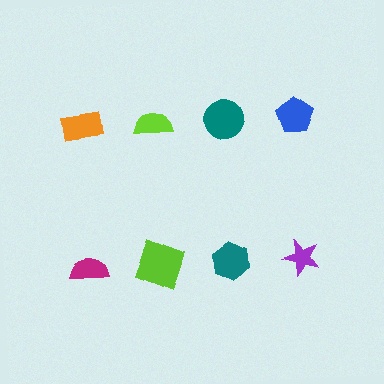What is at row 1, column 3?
A teal circle.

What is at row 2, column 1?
A magenta semicircle.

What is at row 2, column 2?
A lime square.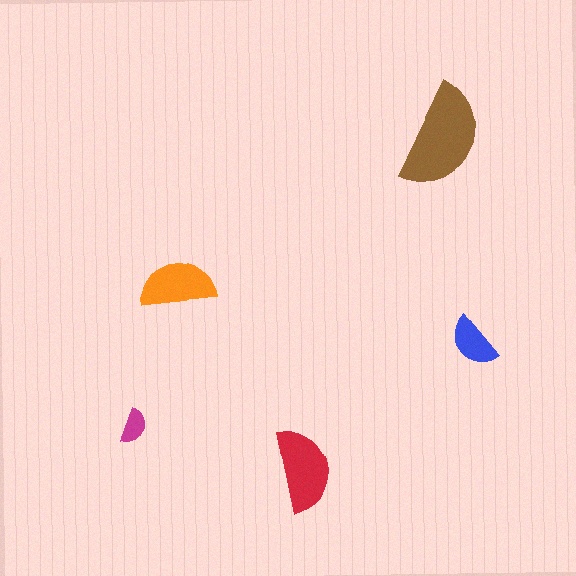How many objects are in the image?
There are 5 objects in the image.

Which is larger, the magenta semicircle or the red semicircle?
The red one.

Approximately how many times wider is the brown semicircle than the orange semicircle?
About 1.5 times wider.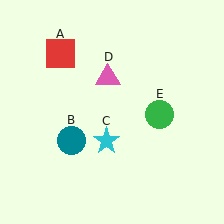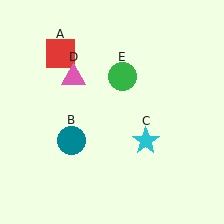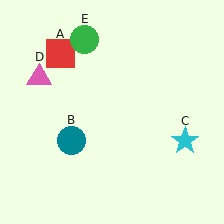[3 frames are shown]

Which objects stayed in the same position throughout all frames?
Red square (object A) and teal circle (object B) remained stationary.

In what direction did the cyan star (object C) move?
The cyan star (object C) moved right.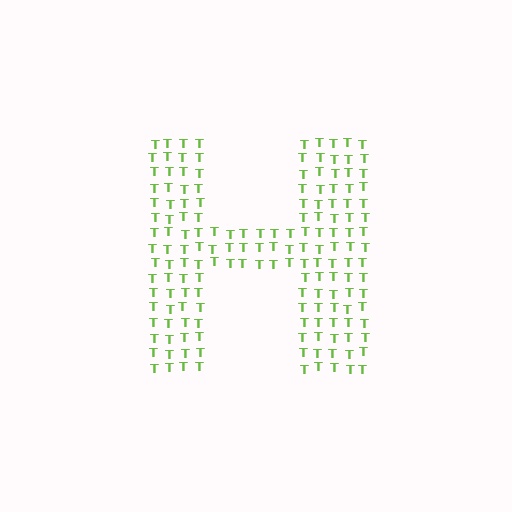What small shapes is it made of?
It is made of small letter T's.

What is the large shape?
The large shape is the letter H.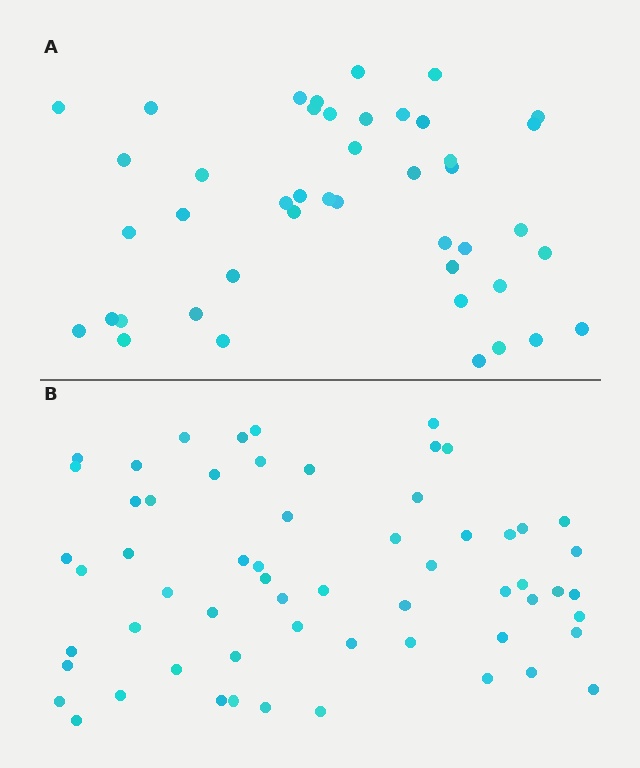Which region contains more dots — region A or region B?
Region B (the bottom region) has more dots.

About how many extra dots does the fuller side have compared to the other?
Region B has approximately 15 more dots than region A.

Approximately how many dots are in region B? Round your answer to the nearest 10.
About 60 dots.